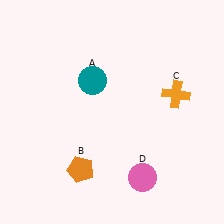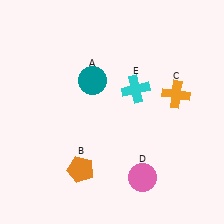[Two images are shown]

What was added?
A cyan cross (E) was added in Image 2.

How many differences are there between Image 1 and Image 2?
There is 1 difference between the two images.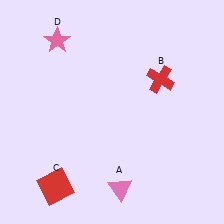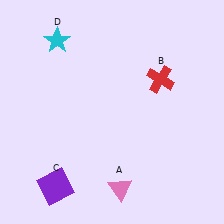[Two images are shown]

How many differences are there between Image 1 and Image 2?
There are 2 differences between the two images.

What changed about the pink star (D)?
In Image 1, D is pink. In Image 2, it changed to cyan.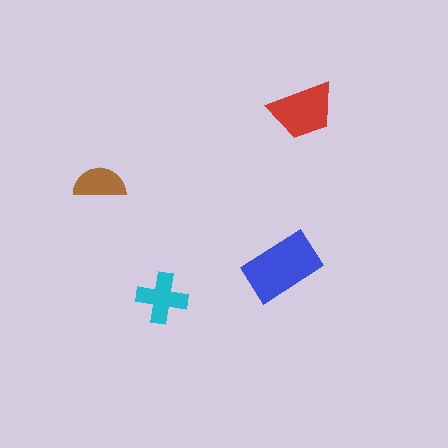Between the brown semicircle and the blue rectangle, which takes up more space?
The blue rectangle.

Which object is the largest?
The blue rectangle.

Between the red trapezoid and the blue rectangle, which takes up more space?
The blue rectangle.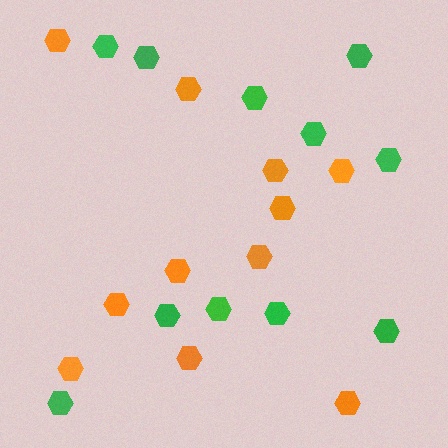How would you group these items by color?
There are 2 groups: one group of green hexagons (11) and one group of orange hexagons (11).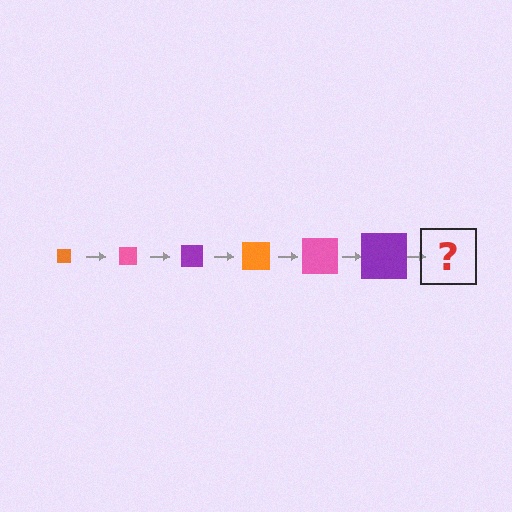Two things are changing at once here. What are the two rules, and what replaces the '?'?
The two rules are that the square grows larger each step and the color cycles through orange, pink, and purple. The '?' should be an orange square, larger than the previous one.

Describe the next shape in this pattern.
It should be an orange square, larger than the previous one.